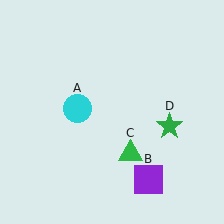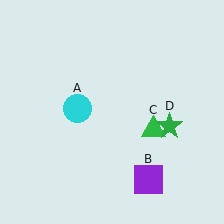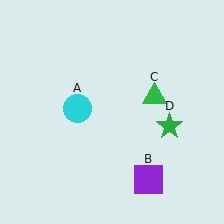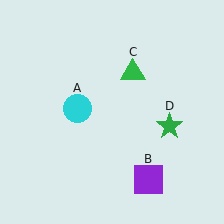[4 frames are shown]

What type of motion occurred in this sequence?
The green triangle (object C) rotated counterclockwise around the center of the scene.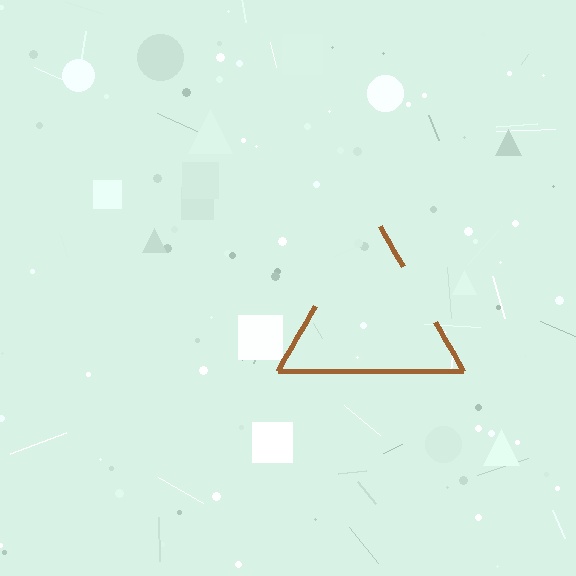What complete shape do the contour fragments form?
The contour fragments form a triangle.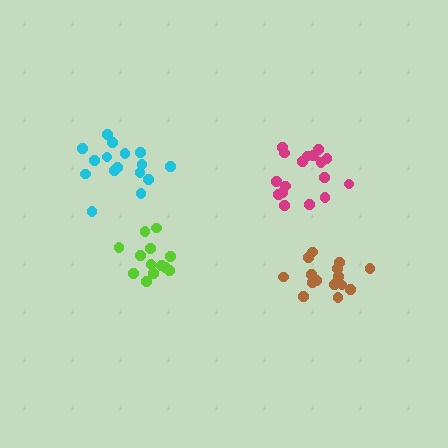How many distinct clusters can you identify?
There are 4 distinct clusters.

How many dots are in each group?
Group 1: 13 dots, Group 2: 17 dots, Group 3: 15 dots, Group 4: 16 dots (61 total).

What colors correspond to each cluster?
The clusters are colored: lime, magenta, brown, cyan.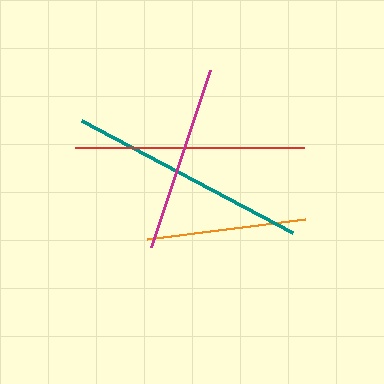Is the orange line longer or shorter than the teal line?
The teal line is longer than the orange line.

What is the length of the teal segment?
The teal segment is approximately 239 pixels long.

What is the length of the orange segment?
The orange segment is approximately 160 pixels long.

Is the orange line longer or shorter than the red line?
The red line is longer than the orange line.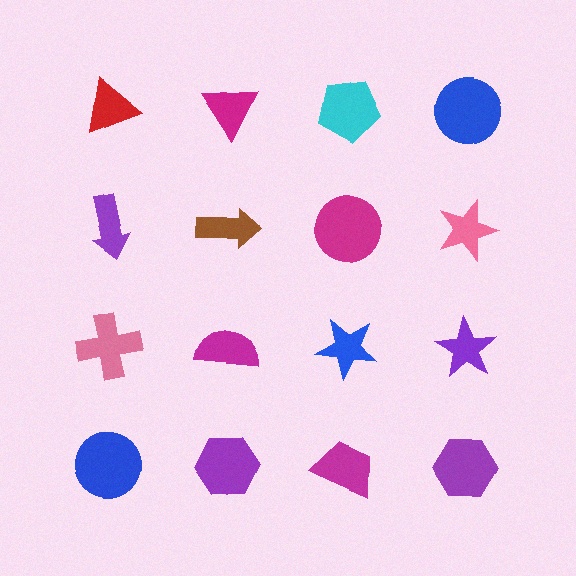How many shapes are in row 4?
4 shapes.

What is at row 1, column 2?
A magenta triangle.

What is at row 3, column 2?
A magenta semicircle.